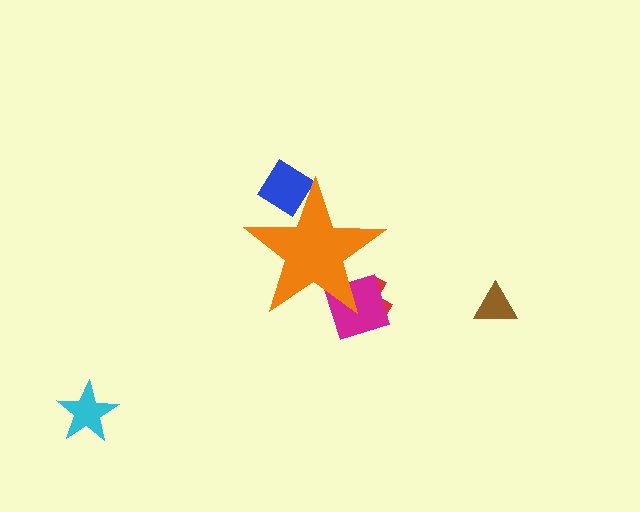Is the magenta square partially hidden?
Yes, the magenta square is partially hidden behind the orange star.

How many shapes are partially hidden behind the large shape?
3 shapes are partially hidden.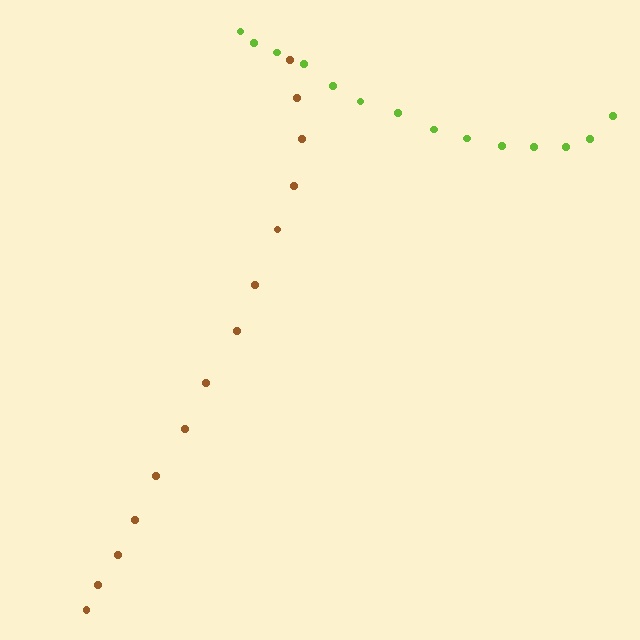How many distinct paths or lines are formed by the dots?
There are 2 distinct paths.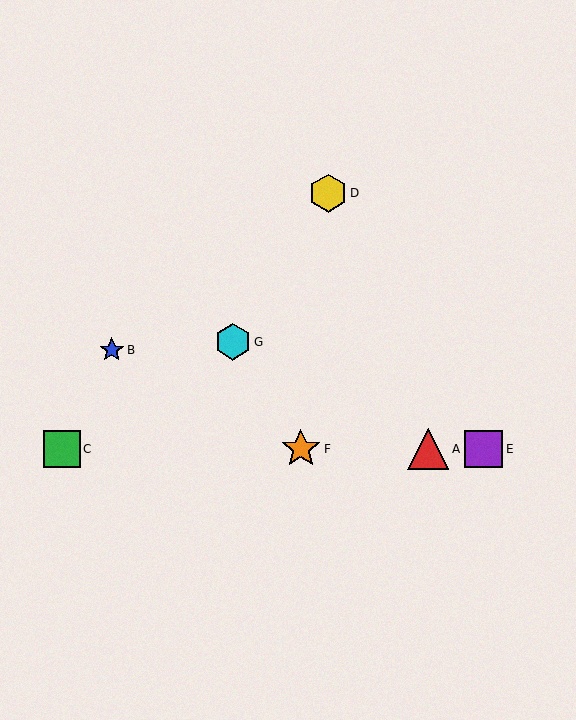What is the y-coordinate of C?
Object C is at y≈449.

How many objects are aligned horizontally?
4 objects (A, C, E, F) are aligned horizontally.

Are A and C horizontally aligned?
Yes, both are at y≈449.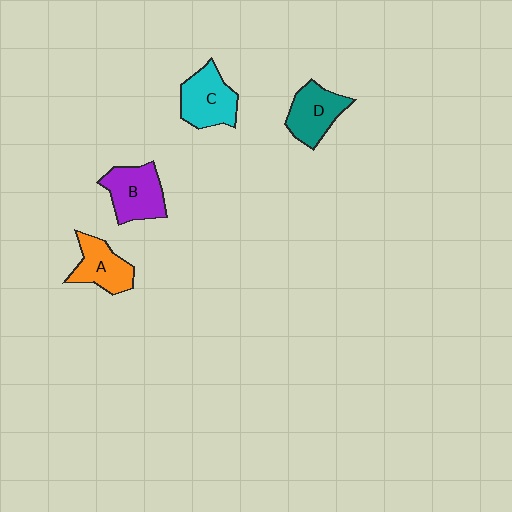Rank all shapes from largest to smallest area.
From largest to smallest: B (purple), C (cyan), D (teal), A (orange).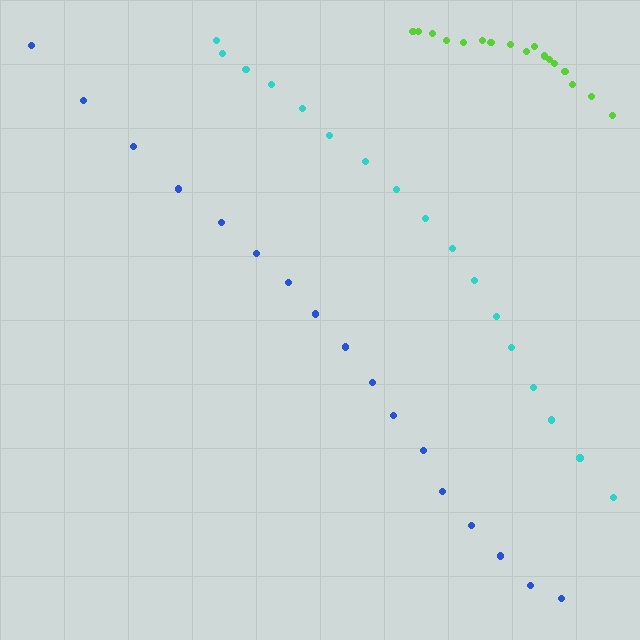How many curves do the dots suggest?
There are 3 distinct paths.